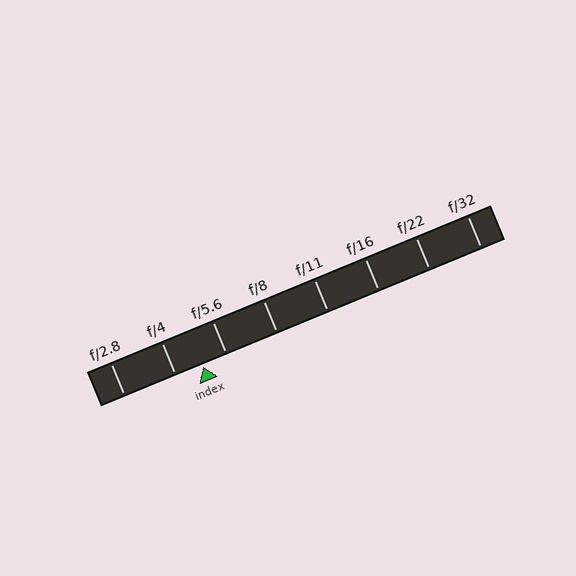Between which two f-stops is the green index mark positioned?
The index mark is between f/4 and f/5.6.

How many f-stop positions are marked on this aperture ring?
There are 8 f-stop positions marked.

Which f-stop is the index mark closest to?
The index mark is closest to f/5.6.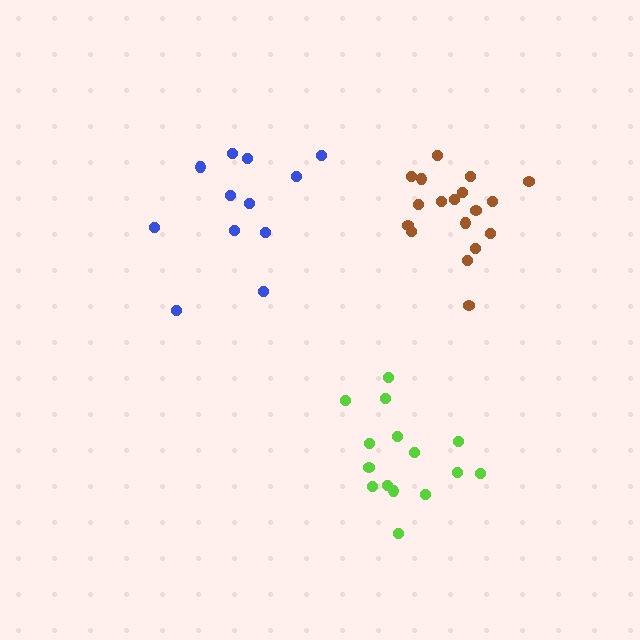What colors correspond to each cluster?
The clusters are colored: lime, blue, brown.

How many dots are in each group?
Group 1: 15 dots, Group 2: 12 dots, Group 3: 18 dots (45 total).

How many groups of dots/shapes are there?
There are 3 groups.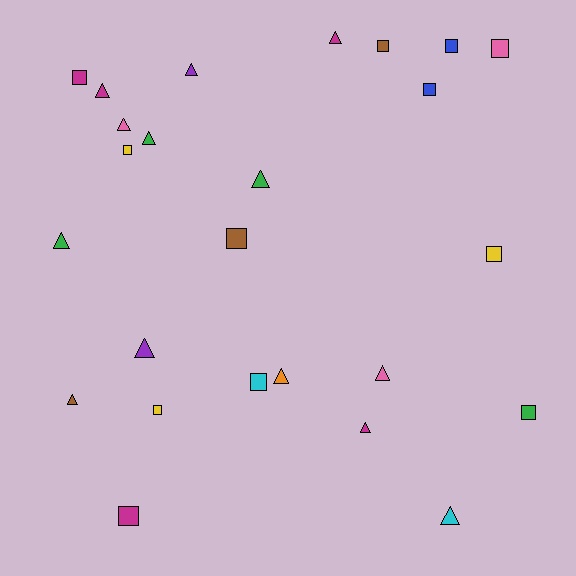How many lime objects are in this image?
There are no lime objects.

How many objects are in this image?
There are 25 objects.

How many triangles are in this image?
There are 13 triangles.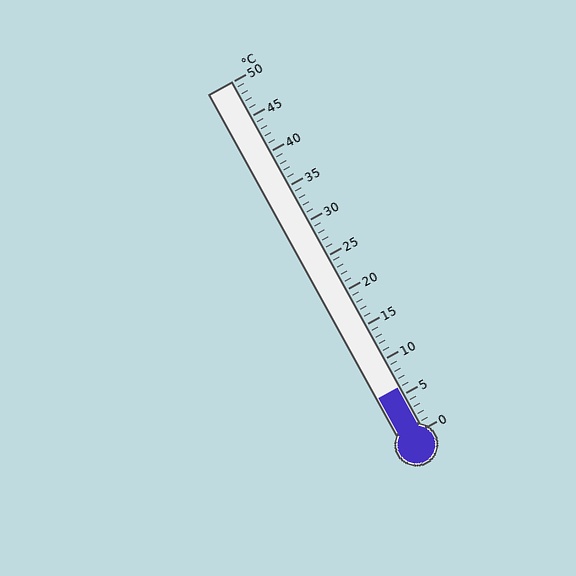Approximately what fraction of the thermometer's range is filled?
The thermometer is filled to approximately 10% of its range.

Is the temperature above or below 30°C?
The temperature is below 30°C.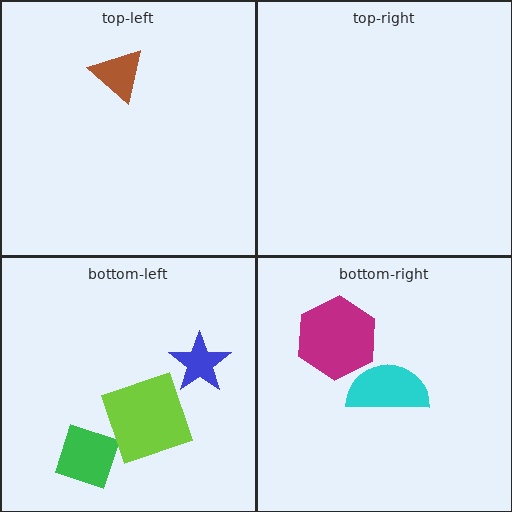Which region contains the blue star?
The bottom-left region.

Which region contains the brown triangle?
The top-left region.